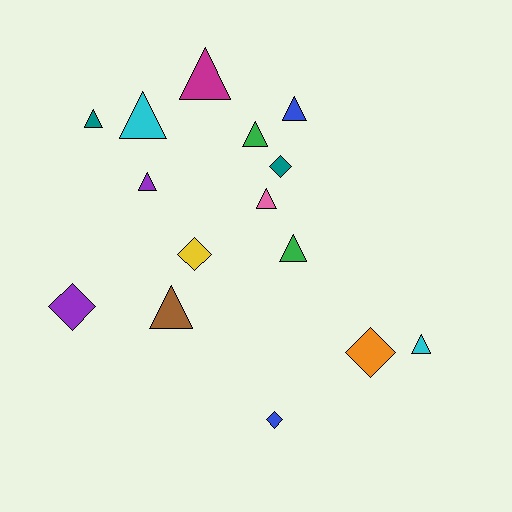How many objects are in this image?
There are 15 objects.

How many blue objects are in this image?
There are 2 blue objects.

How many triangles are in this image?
There are 10 triangles.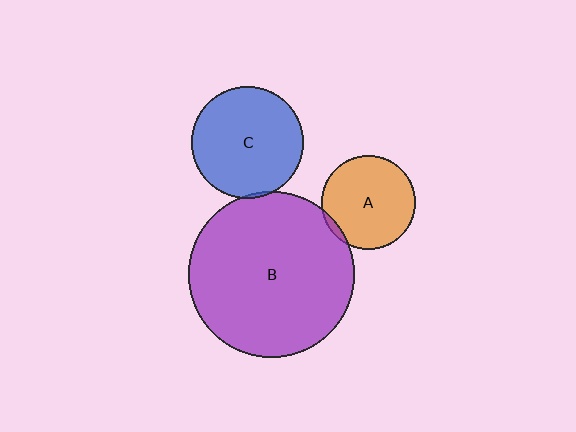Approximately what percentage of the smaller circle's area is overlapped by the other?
Approximately 5%.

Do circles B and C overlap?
Yes.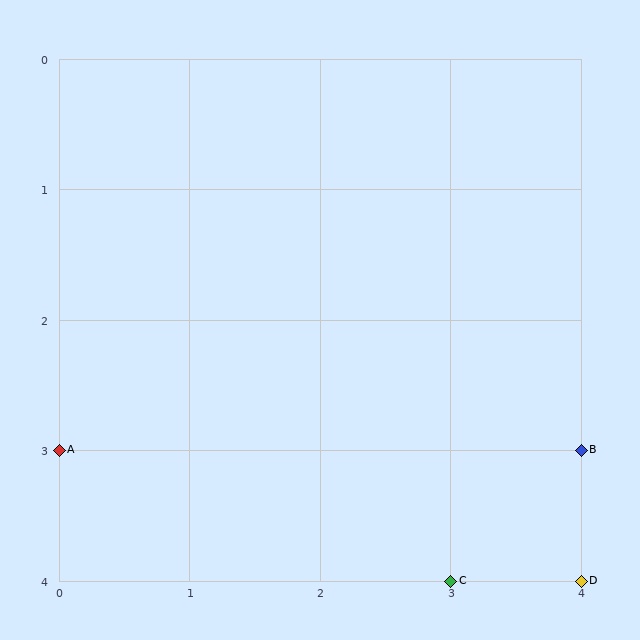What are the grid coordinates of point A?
Point A is at grid coordinates (0, 3).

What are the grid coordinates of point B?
Point B is at grid coordinates (4, 3).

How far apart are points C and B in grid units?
Points C and B are 1 column and 1 row apart (about 1.4 grid units diagonally).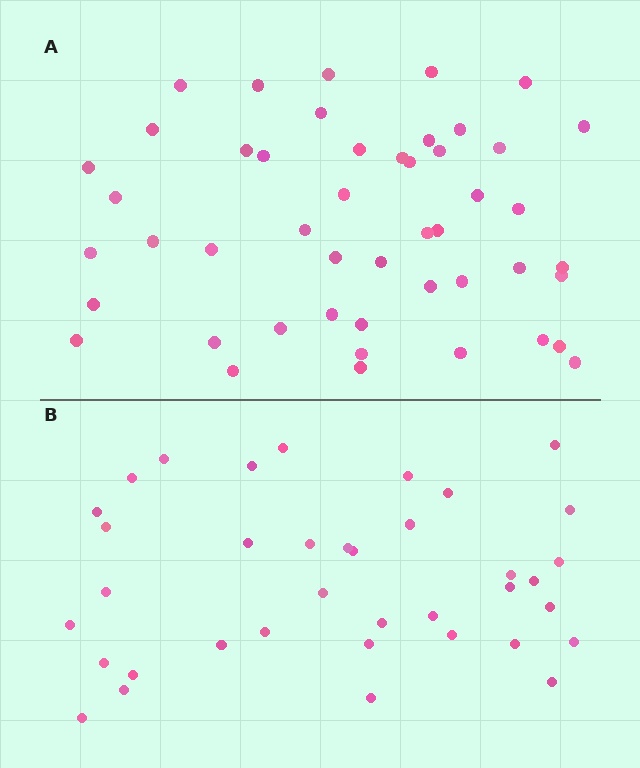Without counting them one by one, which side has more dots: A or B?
Region A (the top region) has more dots.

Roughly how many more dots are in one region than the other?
Region A has roughly 12 or so more dots than region B.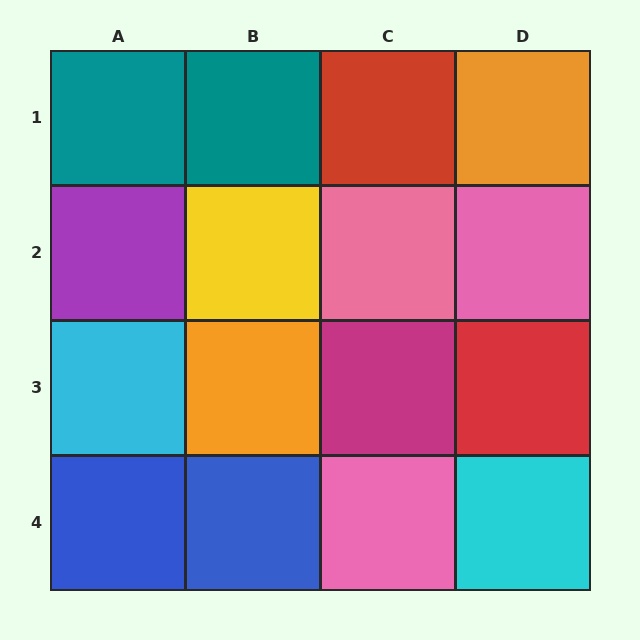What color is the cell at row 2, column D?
Pink.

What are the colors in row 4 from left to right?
Blue, blue, pink, cyan.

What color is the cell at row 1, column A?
Teal.